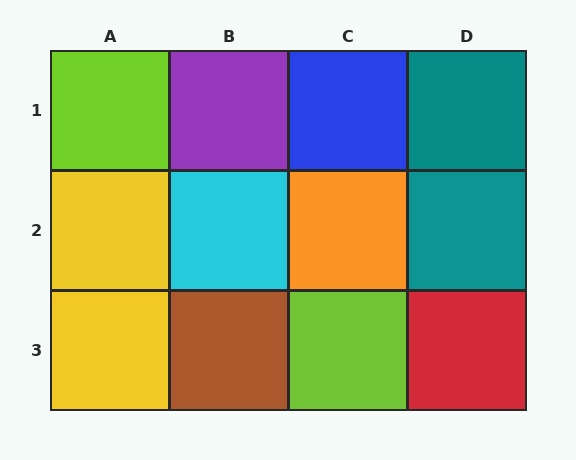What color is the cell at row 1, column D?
Teal.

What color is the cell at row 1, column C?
Blue.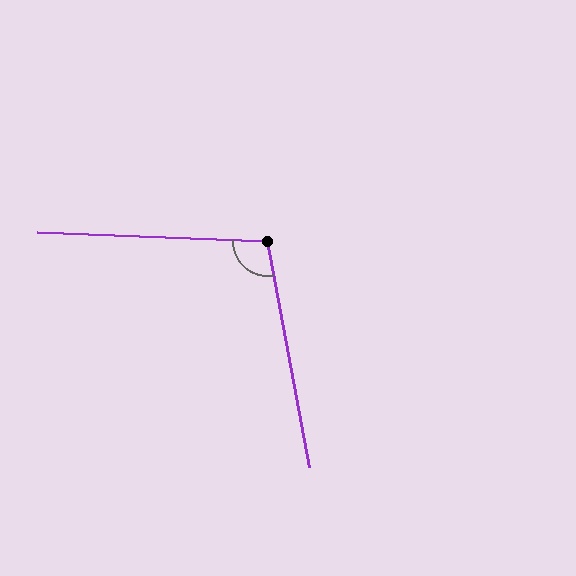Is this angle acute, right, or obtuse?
It is obtuse.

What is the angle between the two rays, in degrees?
Approximately 103 degrees.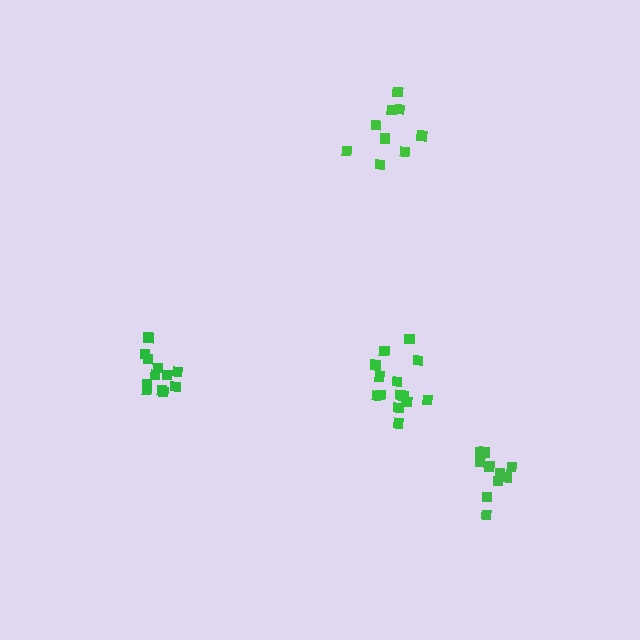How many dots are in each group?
Group 1: 14 dots, Group 2: 12 dots, Group 3: 10 dots, Group 4: 9 dots (45 total).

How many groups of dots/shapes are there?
There are 4 groups.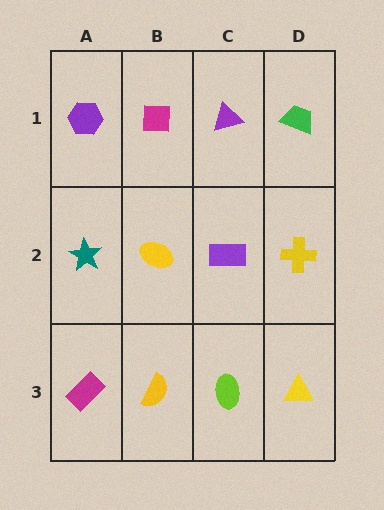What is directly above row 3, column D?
A yellow cross.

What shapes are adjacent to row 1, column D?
A yellow cross (row 2, column D), a purple triangle (row 1, column C).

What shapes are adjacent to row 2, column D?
A green trapezoid (row 1, column D), a yellow triangle (row 3, column D), a purple rectangle (row 2, column C).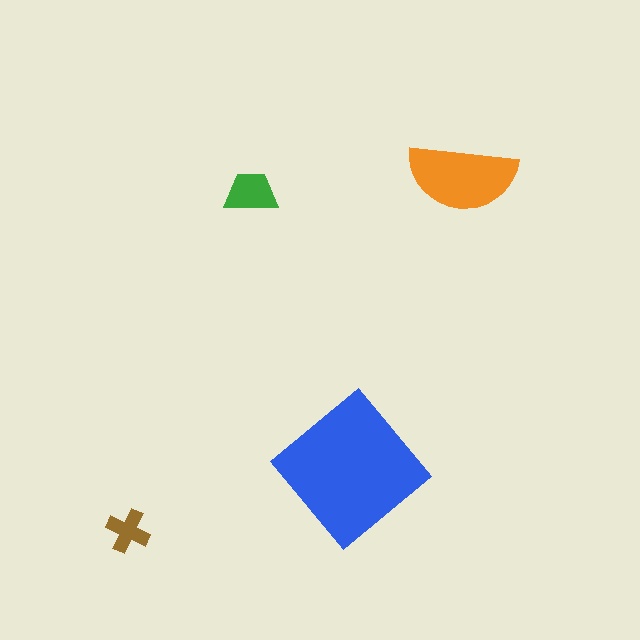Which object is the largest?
The blue diamond.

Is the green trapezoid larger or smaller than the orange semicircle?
Smaller.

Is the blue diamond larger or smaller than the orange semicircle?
Larger.